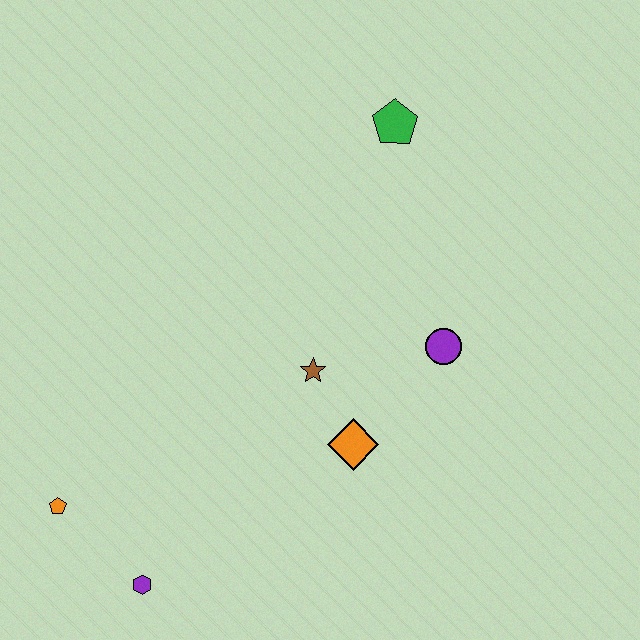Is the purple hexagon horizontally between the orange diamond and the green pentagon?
No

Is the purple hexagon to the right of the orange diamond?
No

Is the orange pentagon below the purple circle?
Yes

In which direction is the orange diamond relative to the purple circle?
The orange diamond is below the purple circle.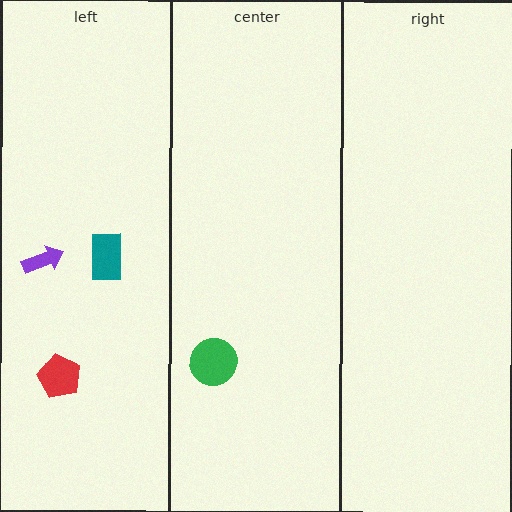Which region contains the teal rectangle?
The left region.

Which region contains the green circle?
The center region.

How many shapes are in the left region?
3.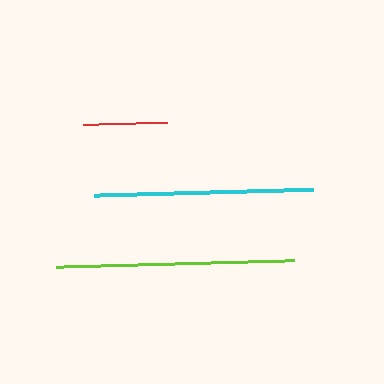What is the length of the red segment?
The red segment is approximately 84 pixels long.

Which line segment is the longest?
The lime line is the longest at approximately 238 pixels.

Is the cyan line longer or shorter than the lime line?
The lime line is longer than the cyan line.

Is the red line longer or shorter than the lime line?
The lime line is longer than the red line.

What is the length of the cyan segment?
The cyan segment is approximately 219 pixels long.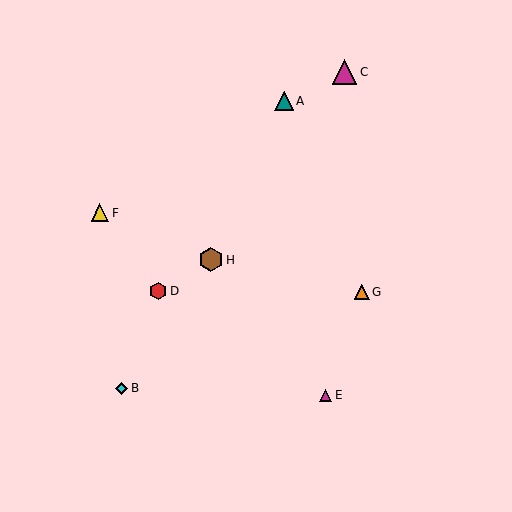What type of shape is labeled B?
Shape B is a cyan diamond.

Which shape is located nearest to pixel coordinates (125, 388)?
The cyan diamond (labeled B) at (122, 388) is nearest to that location.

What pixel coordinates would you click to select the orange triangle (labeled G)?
Click at (362, 292) to select the orange triangle G.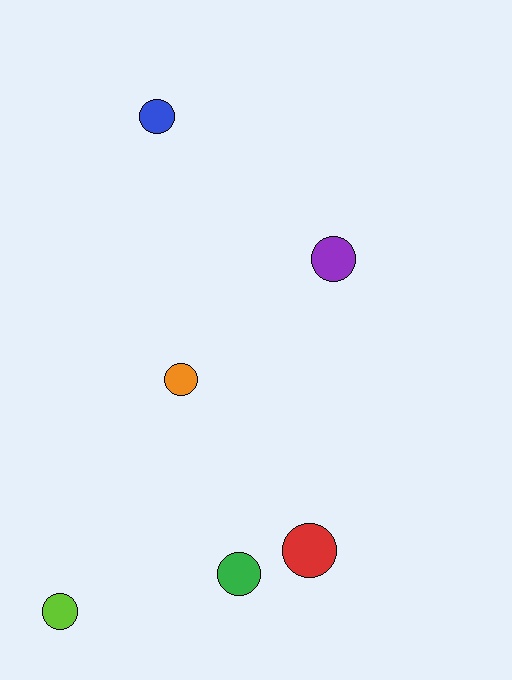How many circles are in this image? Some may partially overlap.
There are 6 circles.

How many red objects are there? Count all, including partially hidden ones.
There is 1 red object.